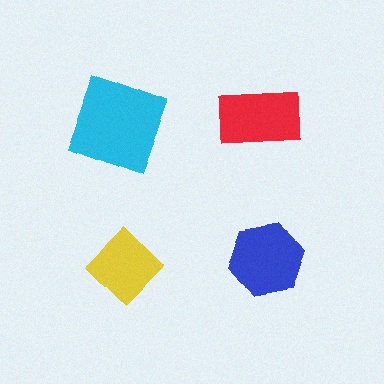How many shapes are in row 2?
2 shapes.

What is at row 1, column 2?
A red rectangle.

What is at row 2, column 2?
A blue hexagon.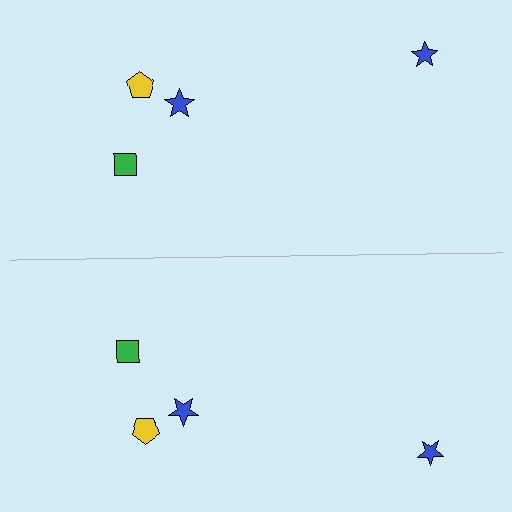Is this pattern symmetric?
Yes, this pattern has bilateral (reflection) symmetry.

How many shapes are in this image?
There are 8 shapes in this image.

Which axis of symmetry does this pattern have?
The pattern has a horizontal axis of symmetry running through the center of the image.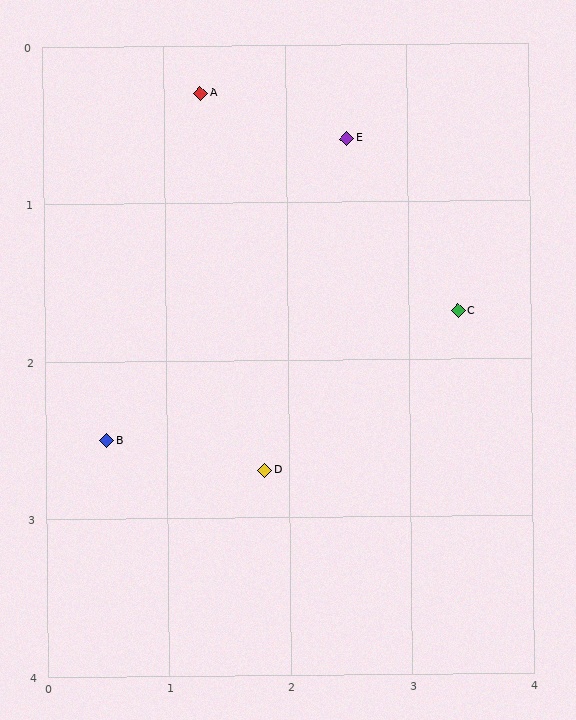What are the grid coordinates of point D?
Point D is at approximately (1.8, 2.7).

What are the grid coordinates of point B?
Point B is at approximately (0.5, 2.5).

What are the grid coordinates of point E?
Point E is at approximately (2.5, 0.6).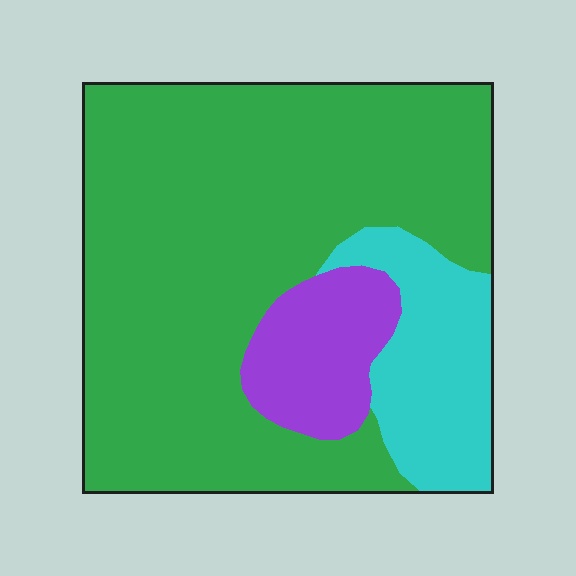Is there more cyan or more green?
Green.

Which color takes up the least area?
Purple, at roughly 10%.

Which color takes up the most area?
Green, at roughly 70%.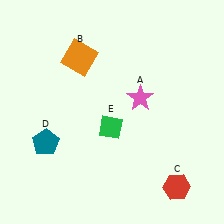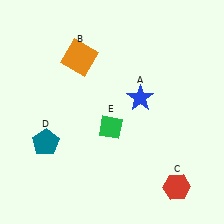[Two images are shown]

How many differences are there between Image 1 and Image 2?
There is 1 difference between the two images.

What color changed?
The star (A) changed from pink in Image 1 to blue in Image 2.